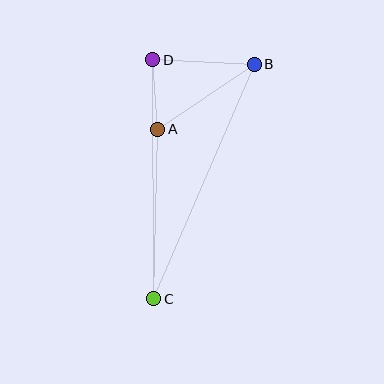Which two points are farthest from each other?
Points B and C are farthest from each other.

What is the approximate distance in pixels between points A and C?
The distance between A and C is approximately 170 pixels.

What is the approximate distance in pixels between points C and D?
The distance between C and D is approximately 239 pixels.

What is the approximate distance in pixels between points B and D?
The distance between B and D is approximately 102 pixels.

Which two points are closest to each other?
Points A and D are closest to each other.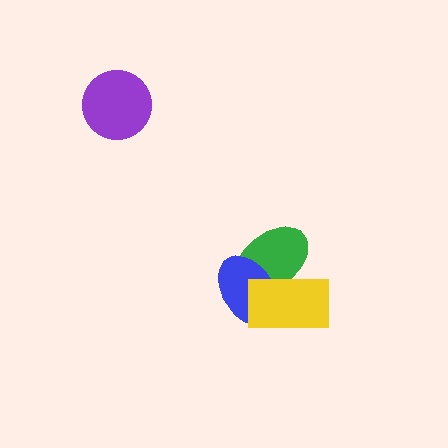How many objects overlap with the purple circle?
0 objects overlap with the purple circle.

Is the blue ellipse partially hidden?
Yes, it is partially covered by another shape.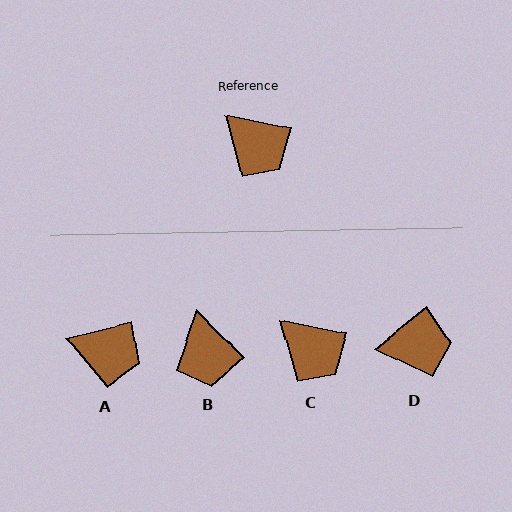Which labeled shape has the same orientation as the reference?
C.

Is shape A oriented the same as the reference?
No, it is off by about 25 degrees.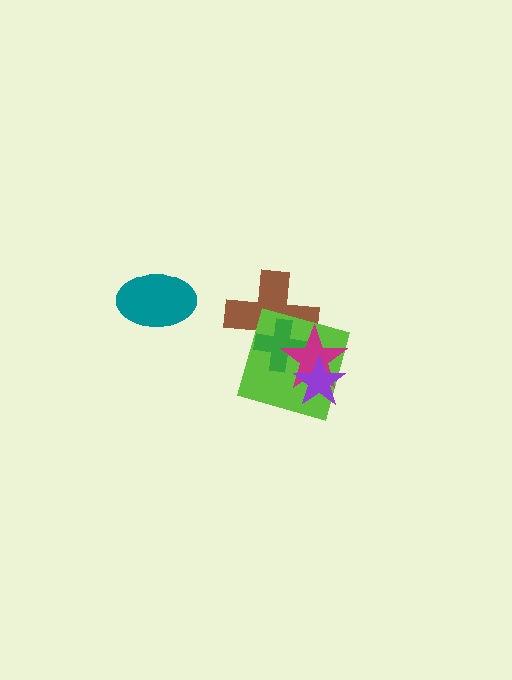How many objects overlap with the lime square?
4 objects overlap with the lime square.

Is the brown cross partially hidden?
Yes, it is partially covered by another shape.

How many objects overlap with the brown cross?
3 objects overlap with the brown cross.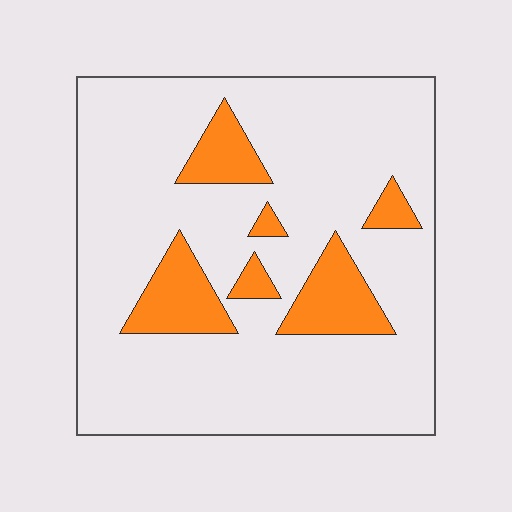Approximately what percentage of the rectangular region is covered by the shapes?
Approximately 15%.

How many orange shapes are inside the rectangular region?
6.